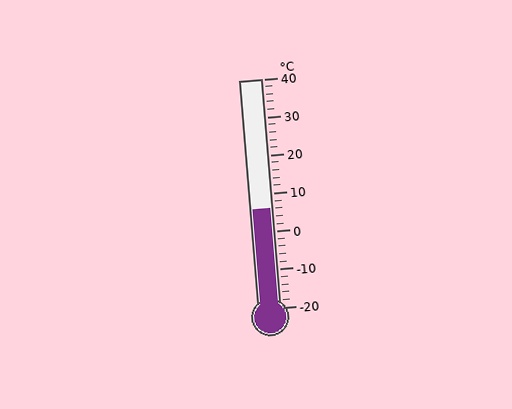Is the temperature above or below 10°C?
The temperature is below 10°C.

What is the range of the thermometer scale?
The thermometer scale ranges from -20°C to 40°C.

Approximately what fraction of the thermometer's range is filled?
The thermometer is filled to approximately 45% of its range.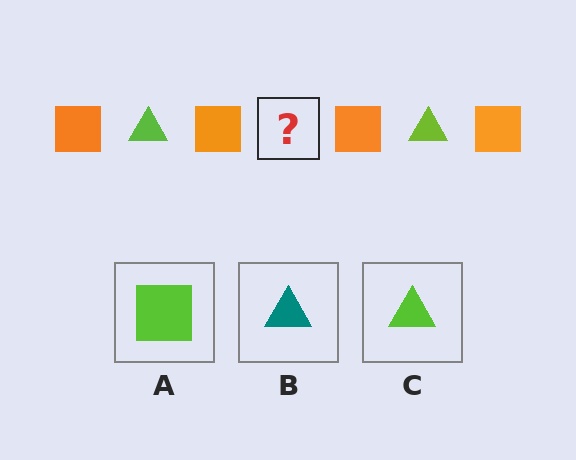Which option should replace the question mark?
Option C.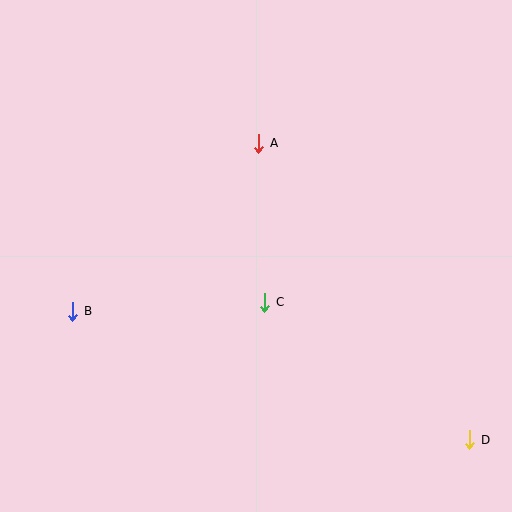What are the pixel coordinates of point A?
Point A is at (259, 143).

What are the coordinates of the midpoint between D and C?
The midpoint between D and C is at (367, 371).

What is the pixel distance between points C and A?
The distance between C and A is 159 pixels.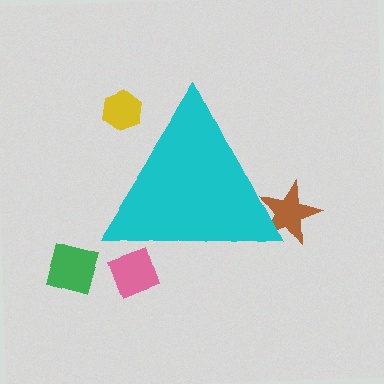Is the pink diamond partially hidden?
Yes, the pink diamond is partially hidden behind the cyan triangle.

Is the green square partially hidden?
No, the green square is fully visible.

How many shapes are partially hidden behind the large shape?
3 shapes are partially hidden.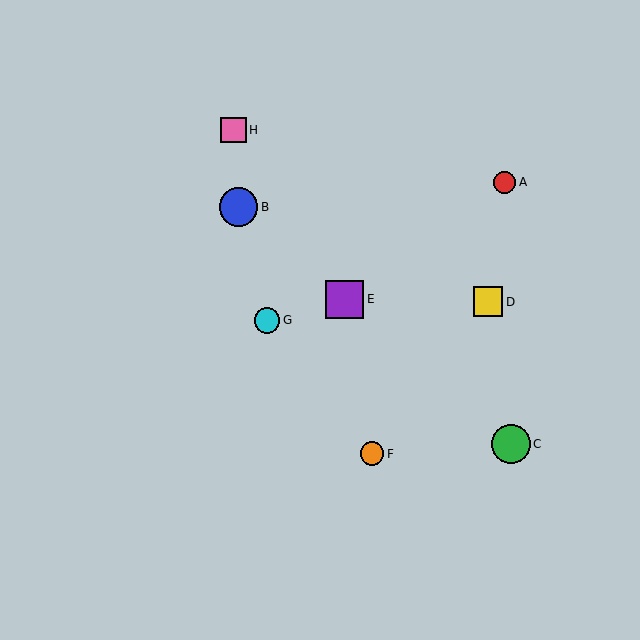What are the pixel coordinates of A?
Object A is at (505, 182).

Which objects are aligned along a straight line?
Objects B, C, E are aligned along a straight line.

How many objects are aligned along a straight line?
3 objects (B, C, E) are aligned along a straight line.